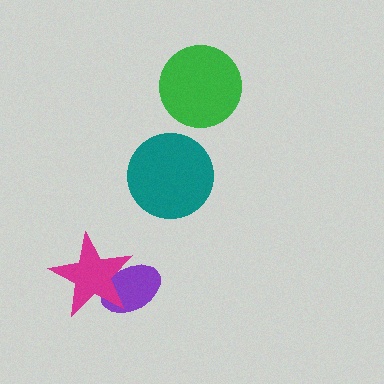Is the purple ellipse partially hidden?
Yes, it is partially covered by another shape.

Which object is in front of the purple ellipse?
The magenta star is in front of the purple ellipse.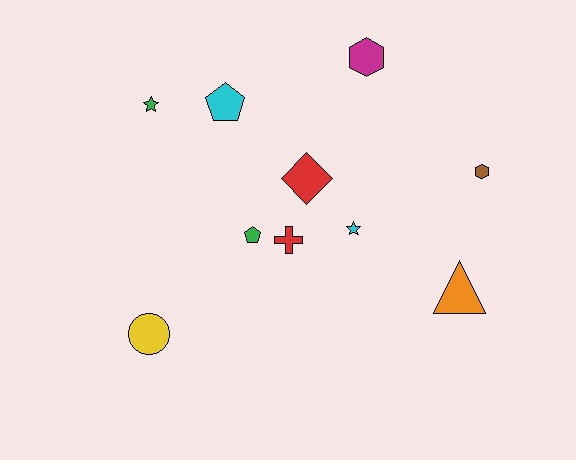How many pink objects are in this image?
There are no pink objects.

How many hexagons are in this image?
There are 2 hexagons.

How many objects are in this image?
There are 10 objects.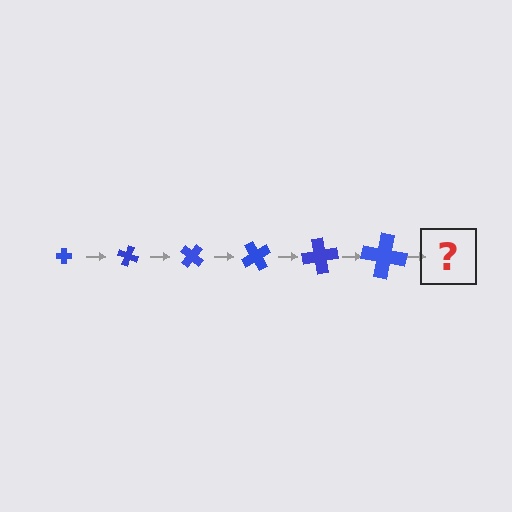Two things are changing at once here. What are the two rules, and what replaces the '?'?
The two rules are that the cross grows larger each step and it rotates 20 degrees each step. The '?' should be a cross, larger than the previous one and rotated 120 degrees from the start.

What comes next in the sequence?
The next element should be a cross, larger than the previous one and rotated 120 degrees from the start.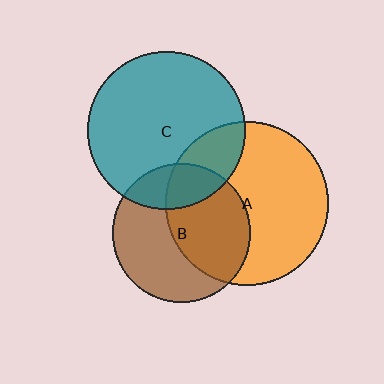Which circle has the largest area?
Circle A (orange).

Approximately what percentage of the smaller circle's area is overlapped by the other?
Approximately 20%.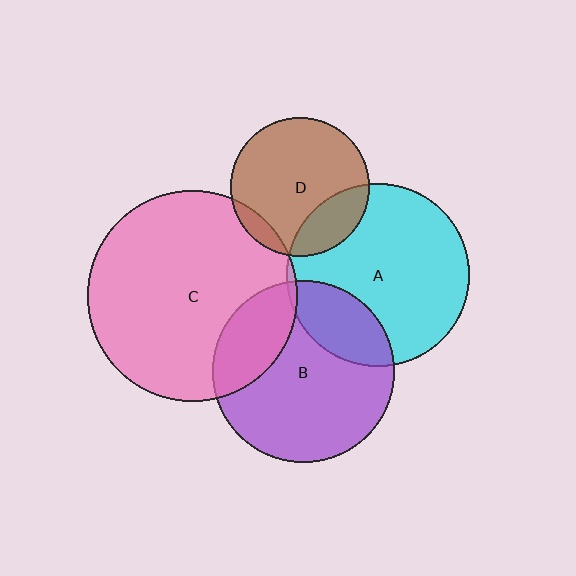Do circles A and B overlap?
Yes.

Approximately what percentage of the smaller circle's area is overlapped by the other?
Approximately 20%.